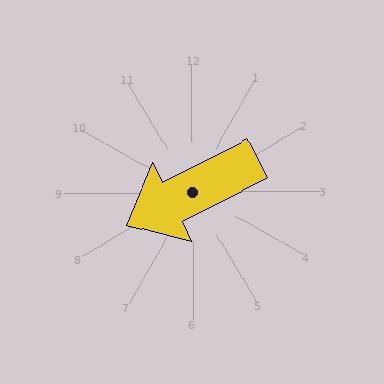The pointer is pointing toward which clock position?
Roughly 8 o'clock.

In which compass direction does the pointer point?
Southwest.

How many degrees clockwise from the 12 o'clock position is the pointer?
Approximately 243 degrees.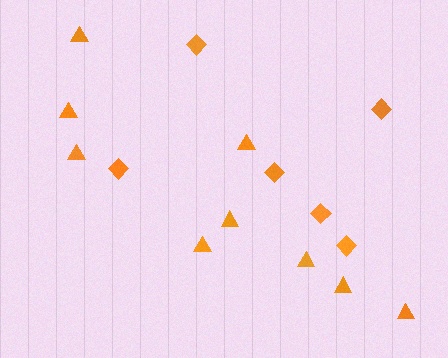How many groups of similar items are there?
There are 2 groups: one group of diamonds (6) and one group of triangles (9).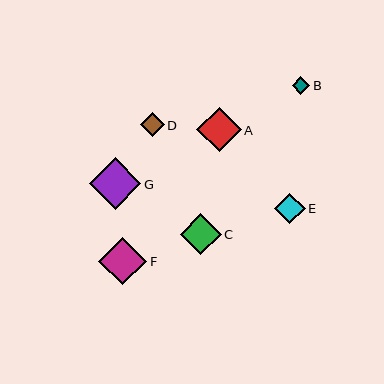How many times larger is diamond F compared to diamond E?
Diamond F is approximately 1.6 times the size of diamond E.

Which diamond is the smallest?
Diamond B is the smallest with a size of approximately 18 pixels.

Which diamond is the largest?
Diamond G is the largest with a size of approximately 51 pixels.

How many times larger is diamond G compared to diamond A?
Diamond G is approximately 1.2 times the size of diamond A.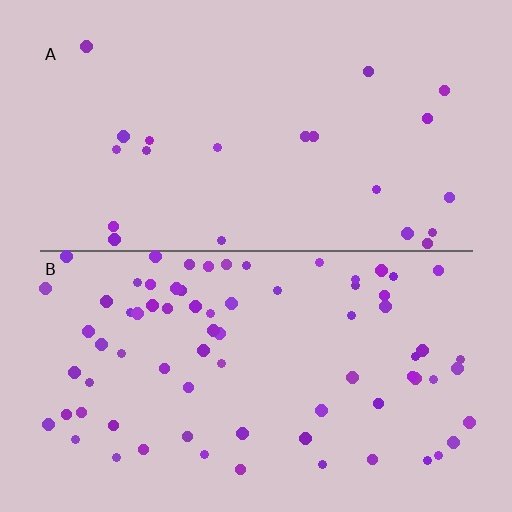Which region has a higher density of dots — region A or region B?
B (the bottom).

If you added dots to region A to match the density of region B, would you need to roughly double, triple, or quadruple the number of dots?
Approximately triple.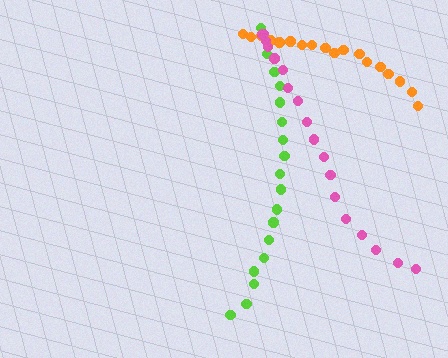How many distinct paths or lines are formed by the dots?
There are 3 distinct paths.